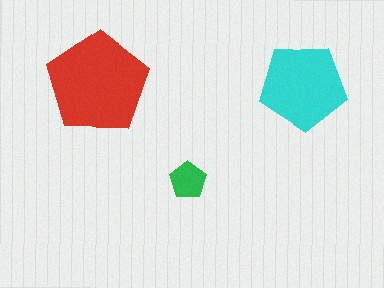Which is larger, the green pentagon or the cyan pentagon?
The cyan one.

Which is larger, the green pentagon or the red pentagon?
The red one.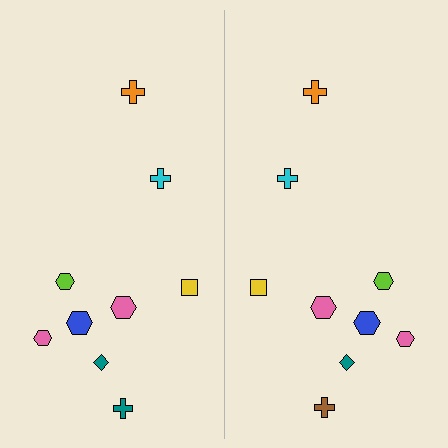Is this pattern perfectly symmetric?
No, the pattern is not perfectly symmetric. The brown cross on the right side breaks the symmetry — its mirror counterpart is teal.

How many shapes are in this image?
There are 18 shapes in this image.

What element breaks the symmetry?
The brown cross on the right side breaks the symmetry — its mirror counterpart is teal.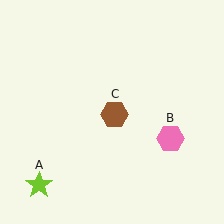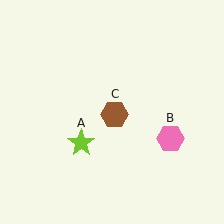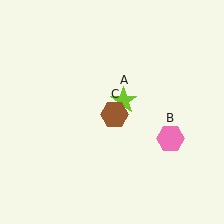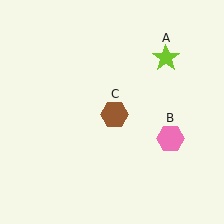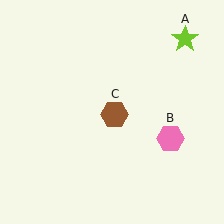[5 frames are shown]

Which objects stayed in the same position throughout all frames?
Pink hexagon (object B) and brown hexagon (object C) remained stationary.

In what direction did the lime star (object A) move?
The lime star (object A) moved up and to the right.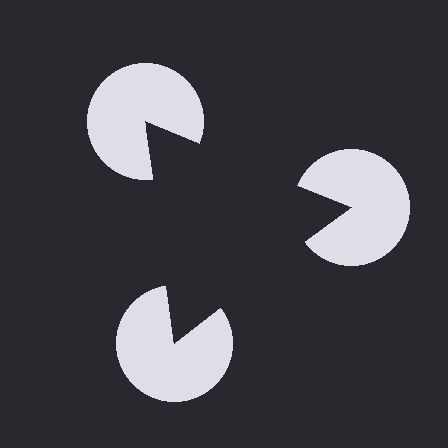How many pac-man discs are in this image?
There are 3 — one at each vertex of the illusory triangle.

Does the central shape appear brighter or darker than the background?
It typically appears slightly darker than the background, even though no actual brightness change is drawn.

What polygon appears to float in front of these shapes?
An illusory triangle — its edges are inferred from the aligned wedge cuts in the pac-man discs, not physically drawn.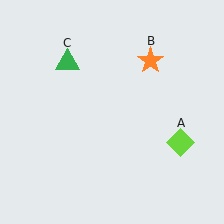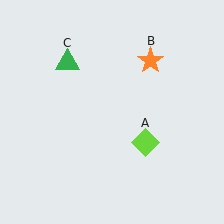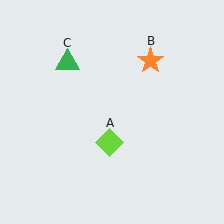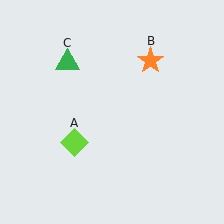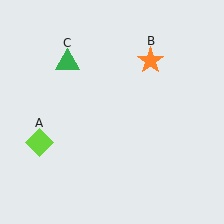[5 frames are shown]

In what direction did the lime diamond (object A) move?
The lime diamond (object A) moved left.